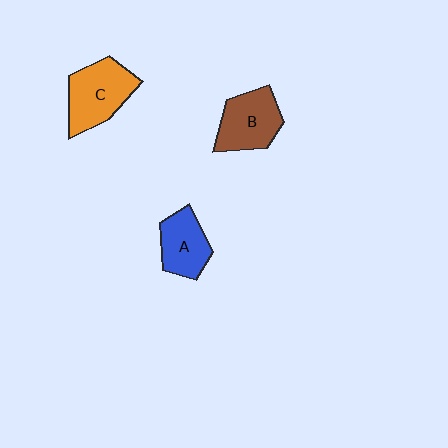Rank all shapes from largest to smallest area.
From largest to smallest: C (orange), B (brown), A (blue).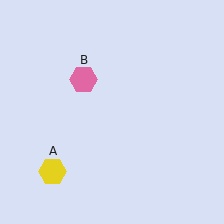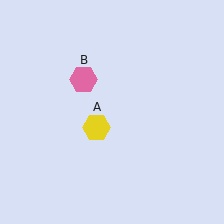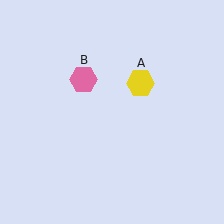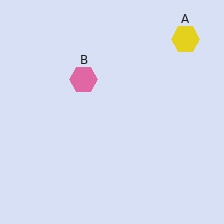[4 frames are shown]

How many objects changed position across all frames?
1 object changed position: yellow hexagon (object A).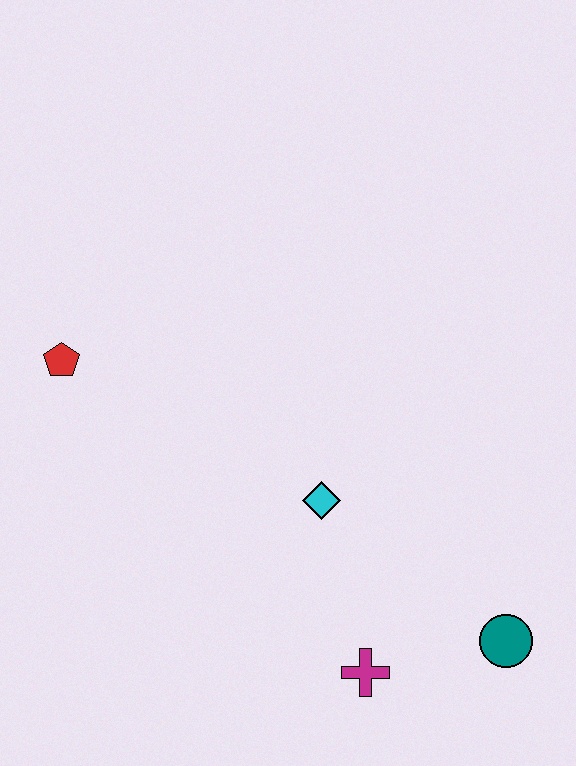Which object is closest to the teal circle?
The magenta cross is closest to the teal circle.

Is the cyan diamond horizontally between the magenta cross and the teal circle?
No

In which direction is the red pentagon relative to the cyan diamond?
The red pentagon is to the left of the cyan diamond.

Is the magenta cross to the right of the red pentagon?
Yes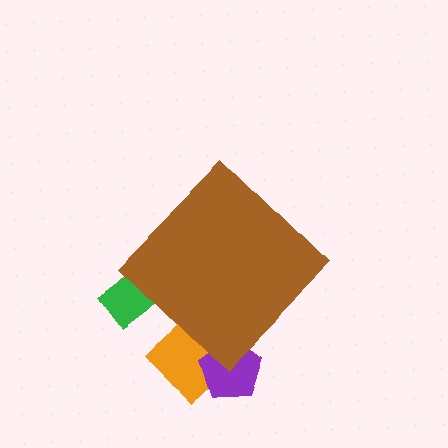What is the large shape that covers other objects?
A brown diamond.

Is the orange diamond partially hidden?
Yes, the orange diamond is partially hidden behind the brown diamond.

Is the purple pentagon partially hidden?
Yes, the purple pentagon is partially hidden behind the brown diamond.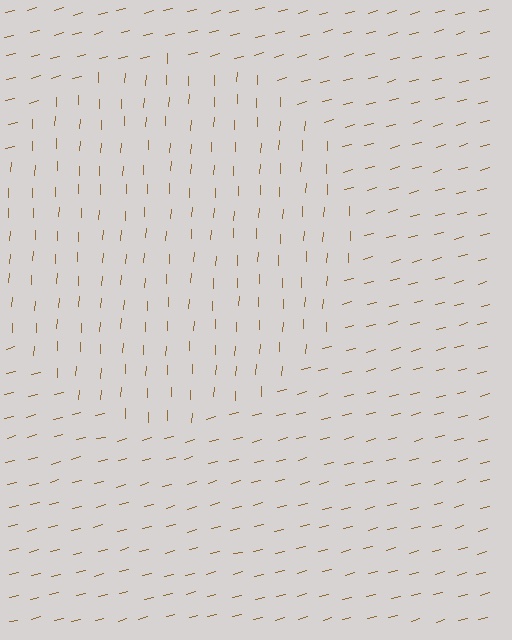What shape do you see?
I see a circle.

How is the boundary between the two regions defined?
The boundary is defined purely by a change in line orientation (approximately 73 degrees difference). All lines are the same color and thickness.